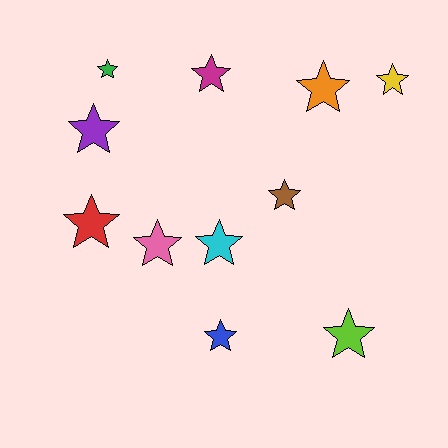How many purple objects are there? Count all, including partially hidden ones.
There is 1 purple object.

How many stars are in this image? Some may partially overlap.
There are 11 stars.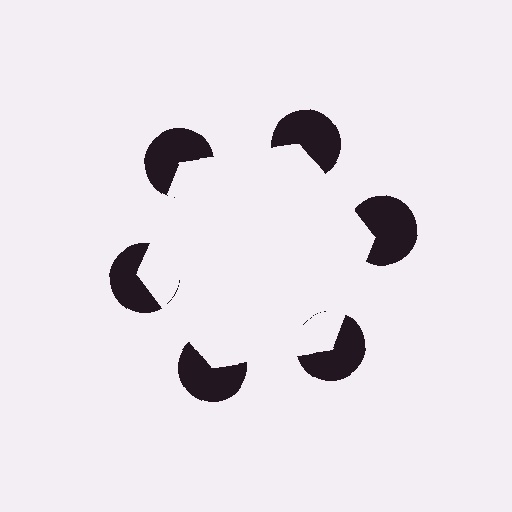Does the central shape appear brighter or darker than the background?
It typically appears slightly brighter than the background, even though no actual brightness change is drawn.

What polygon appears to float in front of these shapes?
An illusory hexagon — its edges are inferred from the aligned wedge cuts in the pac-man discs, not physically drawn.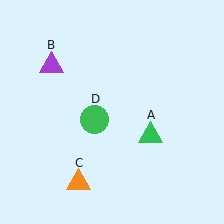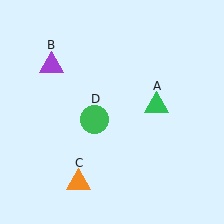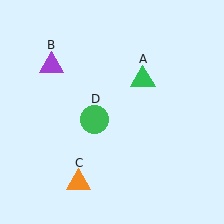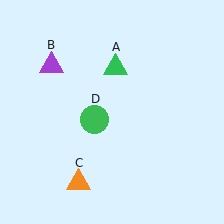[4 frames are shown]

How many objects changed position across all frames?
1 object changed position: green triangle (object A).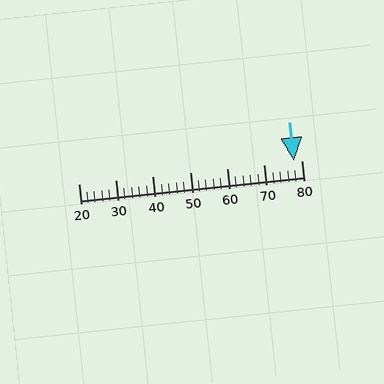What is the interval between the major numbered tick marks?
The major tick marks are spaced 10 units apart.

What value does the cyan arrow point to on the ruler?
The cyan arrow points to approximately 78.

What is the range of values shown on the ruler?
The ruler shows values from 20 to 80.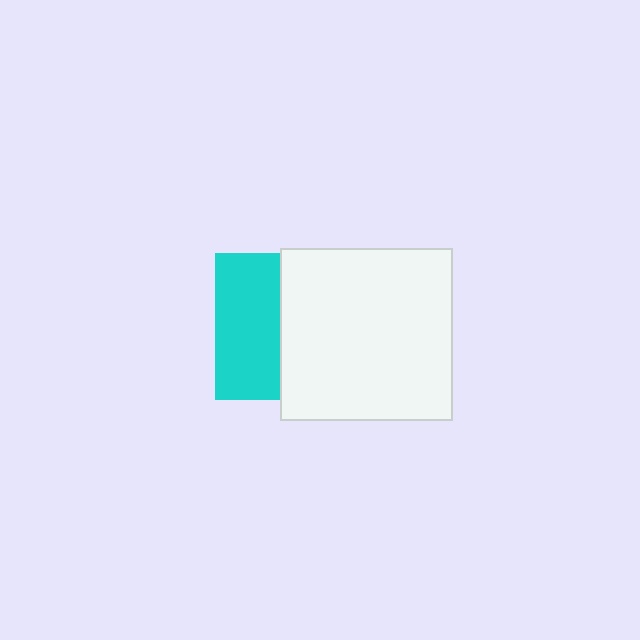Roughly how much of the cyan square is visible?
A small part of it is visible (roughly 44%).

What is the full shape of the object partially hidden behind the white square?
The partially hidden object is a cyan square.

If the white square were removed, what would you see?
You would see the complete cyan square.